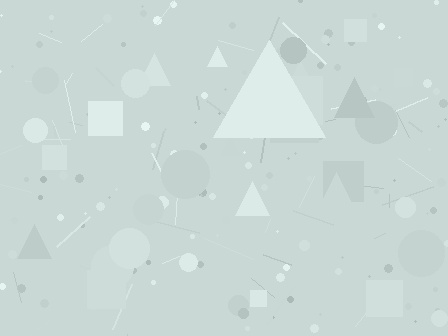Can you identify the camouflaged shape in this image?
The camouflaged shape is a triangle.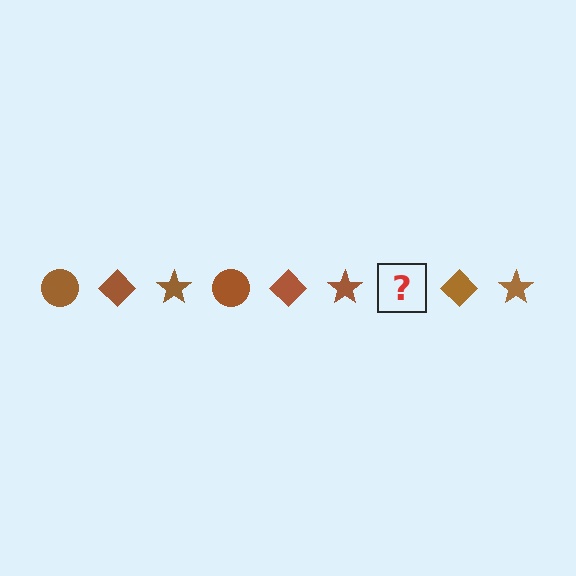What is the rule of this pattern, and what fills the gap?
The rule is that the pattern cycles through circle, diamond, star shapes in brown. The gap should be filled with a brown circle.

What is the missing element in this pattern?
The missing element is a brown circle.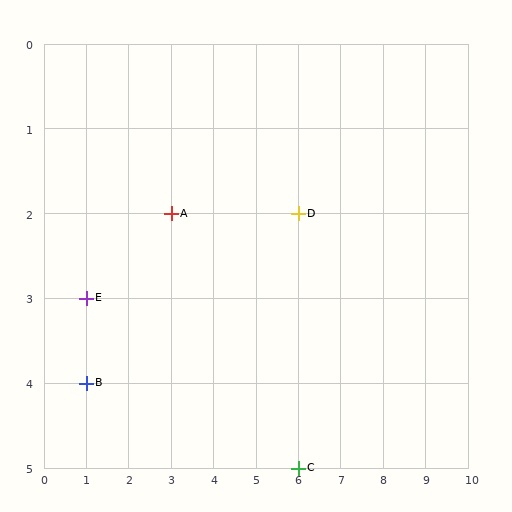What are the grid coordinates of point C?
Point C is at grid coordinates (6, 5).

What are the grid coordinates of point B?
Point B is at grid coordinates (1, 4).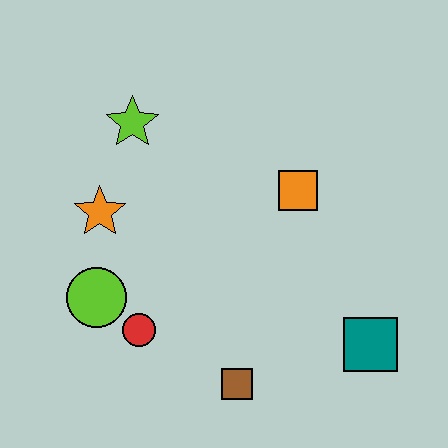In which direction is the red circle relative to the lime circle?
The red circle is to the right of the lime circle.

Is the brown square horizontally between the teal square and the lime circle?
Yes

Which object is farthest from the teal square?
The lime star is farthest from the teal square.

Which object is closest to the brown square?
The red circle is closest to the brown square.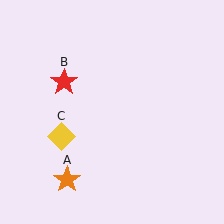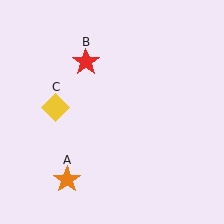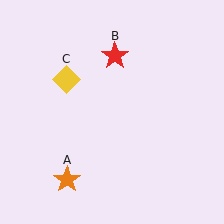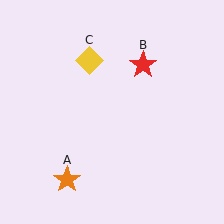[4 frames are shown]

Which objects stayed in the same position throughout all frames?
Orange star (object A) remained stationary.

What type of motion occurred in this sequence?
The red star (object B), yellow diamond (object C) rotated clockwise around the center of the scene.